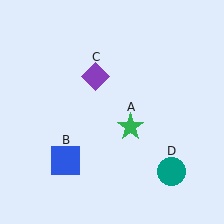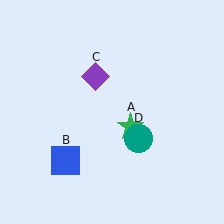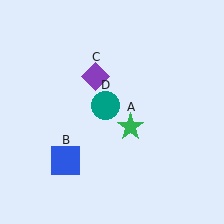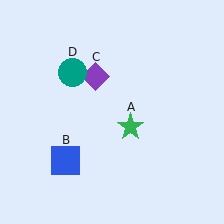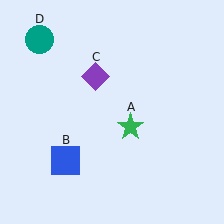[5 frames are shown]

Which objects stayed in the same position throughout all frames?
Green star (object A) and blue square (object B) and purple diamond (object C) remained stationary.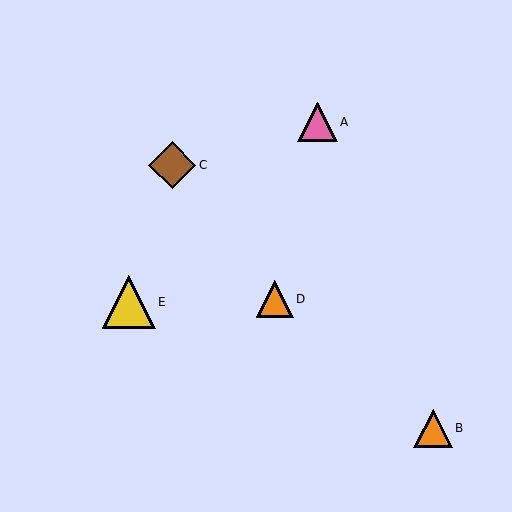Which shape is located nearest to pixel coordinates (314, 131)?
The pink triangle (labeled A) at (317, 122) is nearest to that location.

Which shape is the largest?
The yellow triangle (labeled E) is the largest.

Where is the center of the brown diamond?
The center of the brown diamond is at (172, 165).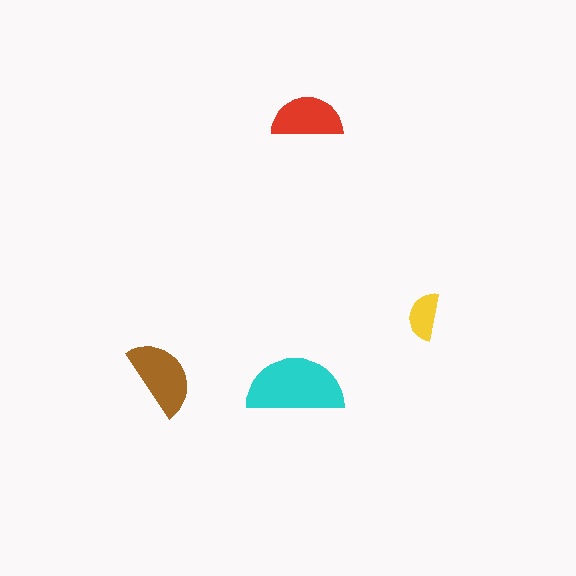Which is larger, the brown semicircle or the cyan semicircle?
The cyan one.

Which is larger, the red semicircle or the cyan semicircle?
The cyan one.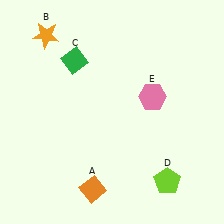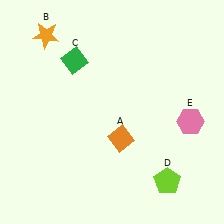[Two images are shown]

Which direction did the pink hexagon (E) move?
The pink hexagon (E) moved right.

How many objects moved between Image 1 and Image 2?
2 objects moved between the two images.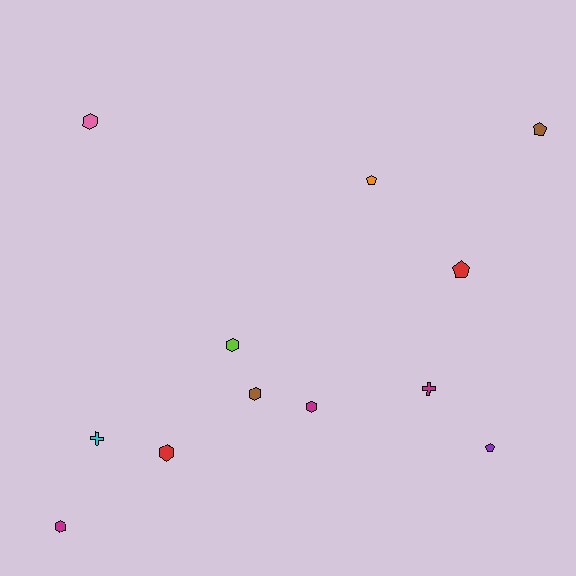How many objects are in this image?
There are 12 objects.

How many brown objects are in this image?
There are 2 brown objects.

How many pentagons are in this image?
There are 4 pentagons.